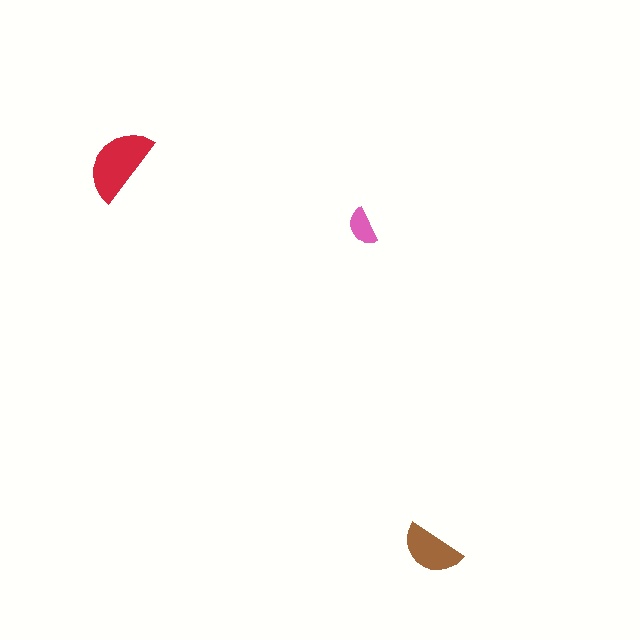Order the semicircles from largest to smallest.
the red one, the brown one, the pink one.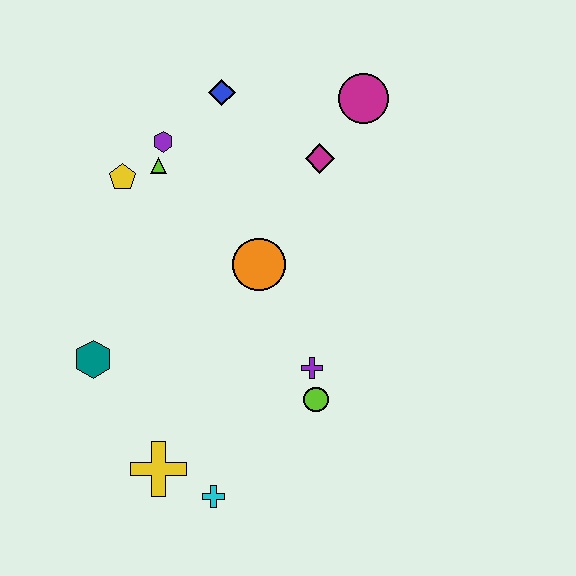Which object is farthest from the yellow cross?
The magenta circle is farthest from the yellow cross.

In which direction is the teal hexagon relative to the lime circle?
The teal hexagon is to the left of the lime circle.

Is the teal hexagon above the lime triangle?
No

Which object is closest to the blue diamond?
The purple hexagon is closest to the blue diamond.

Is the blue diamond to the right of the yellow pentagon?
Yes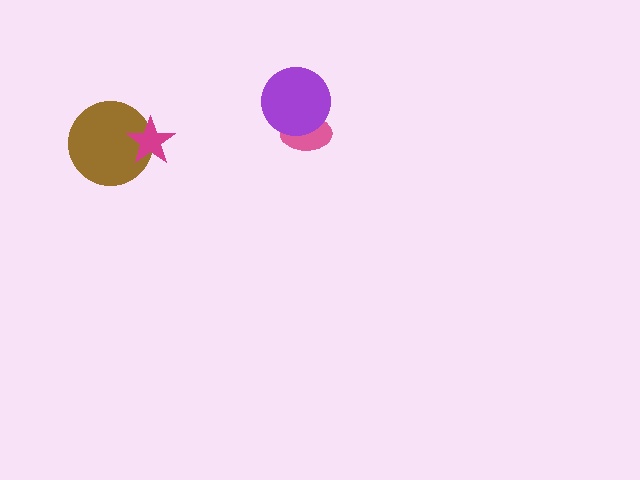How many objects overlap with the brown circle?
1 object overlaps with the brown circle.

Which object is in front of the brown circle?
The magenta star is in front of the brown circle.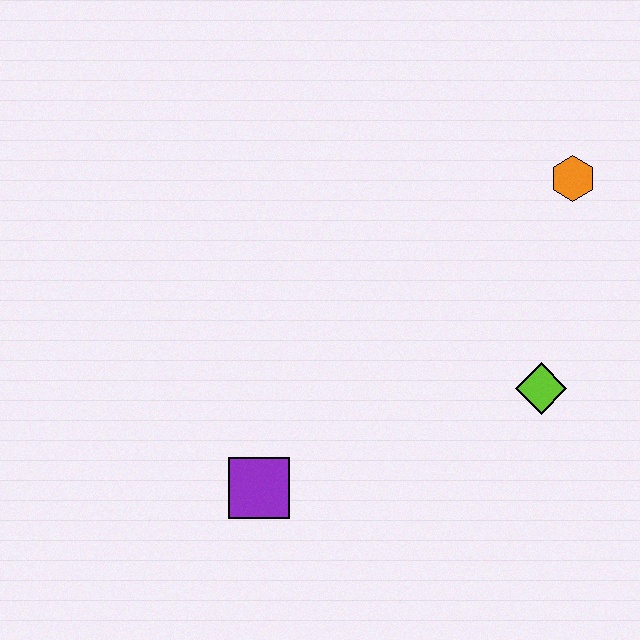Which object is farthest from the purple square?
The orange hexagon is farthest from the purple square.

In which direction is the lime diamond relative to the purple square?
The lime diamond is to the right of the purple square.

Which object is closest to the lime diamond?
The orange hexagon is closest to the lime diamond.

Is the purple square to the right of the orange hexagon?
No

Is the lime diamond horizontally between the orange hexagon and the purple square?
Yes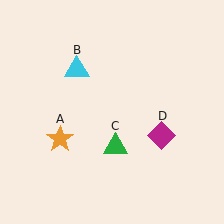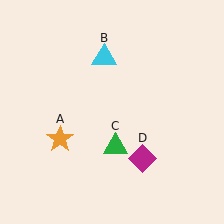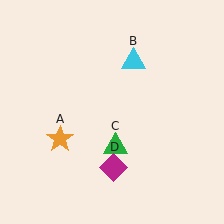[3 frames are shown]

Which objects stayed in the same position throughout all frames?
Orange star (object A) and green triangle (object C) remained stationary.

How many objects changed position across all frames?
2 objects changed position: cyan triangle (object B), magenta diamond (object D).